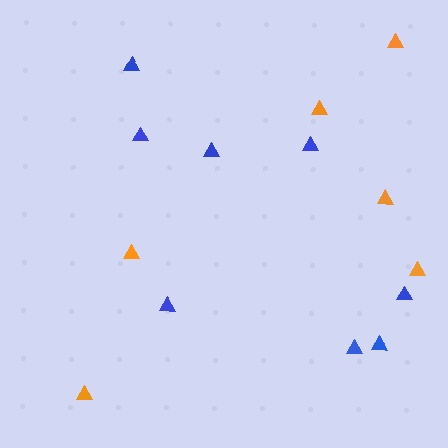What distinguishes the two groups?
There are 2 groups: one group of orange triangles (6) and one group of blue triangles (8).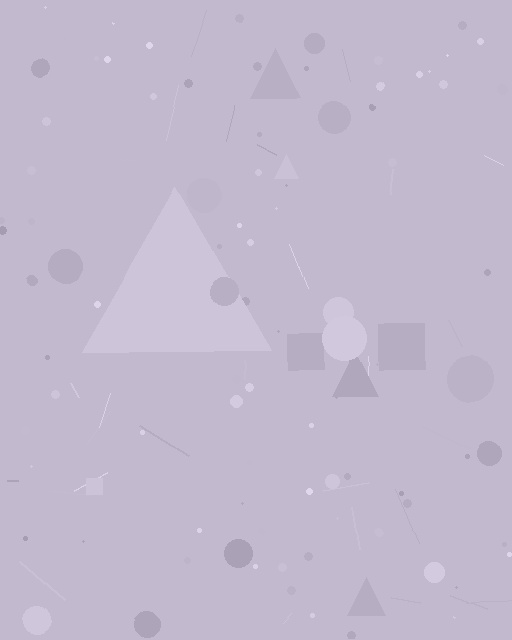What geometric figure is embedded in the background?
A triangle is embedded in the background.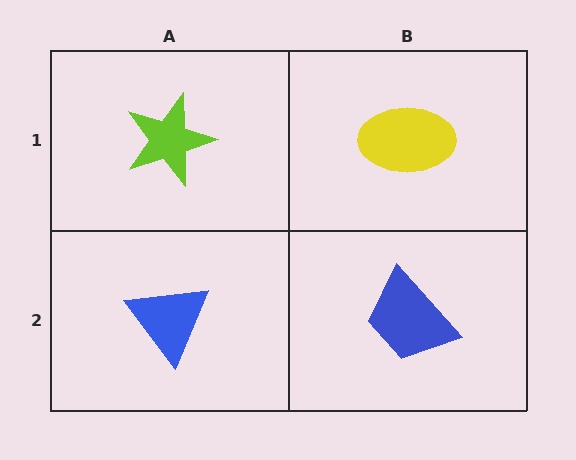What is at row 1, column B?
A yellow ellipse.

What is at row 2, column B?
A blue trapezoid.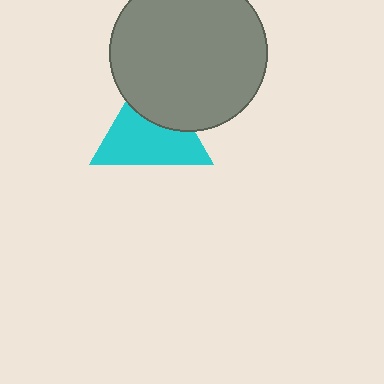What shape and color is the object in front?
The object in front is a gray circle.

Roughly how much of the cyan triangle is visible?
About half of it is visible (roughly 65%).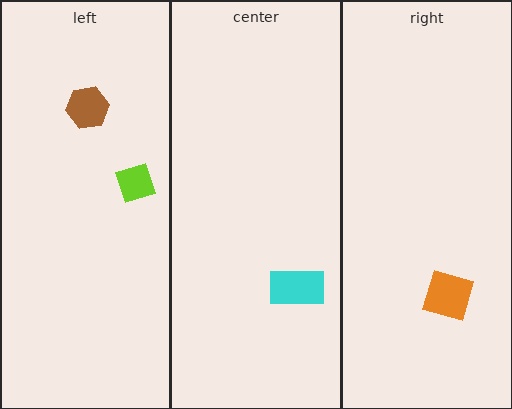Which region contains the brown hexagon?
The left region.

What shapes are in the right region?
The orange square.